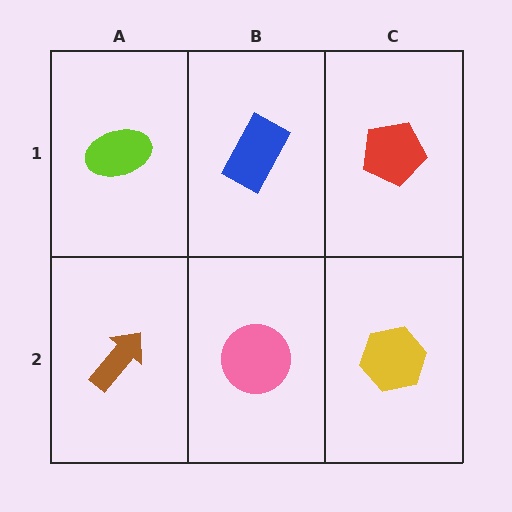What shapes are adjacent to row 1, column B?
A pink circle (row 2, column B), a lime ellipse (row 1, column A), a red pentagon (row 1, column C).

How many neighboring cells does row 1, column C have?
2.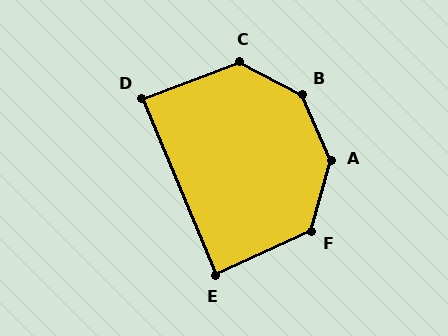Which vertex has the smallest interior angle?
E, at approximately 88 degrees.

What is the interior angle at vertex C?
Approximately 132 degrees (obtuse).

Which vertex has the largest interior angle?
B, at approximately 141 degrees.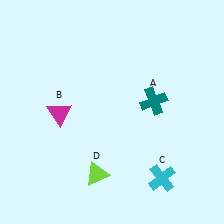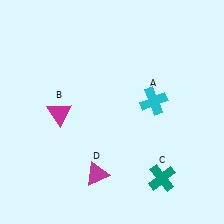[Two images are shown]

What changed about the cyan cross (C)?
In Image 1, C is cyan. In Image 2, it changed to teal.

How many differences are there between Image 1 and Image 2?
There are 3 differences between the two images.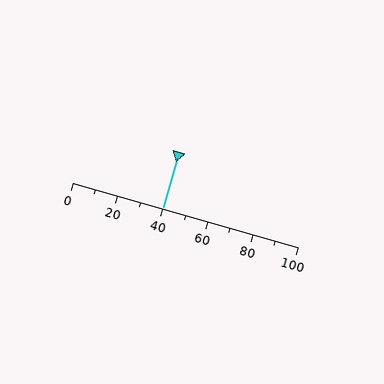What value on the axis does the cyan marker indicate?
The marker indicates approximately 40.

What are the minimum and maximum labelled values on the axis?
The axis runs from 0 to 100.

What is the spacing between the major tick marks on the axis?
The major ticks are spaced 20 apart.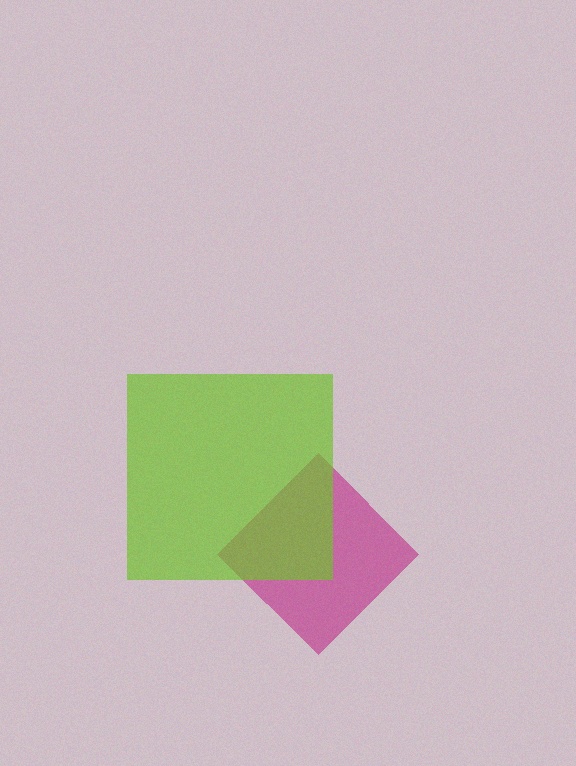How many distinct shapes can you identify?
There are 2 distinct shapes: a magenta diamond, a lime square.